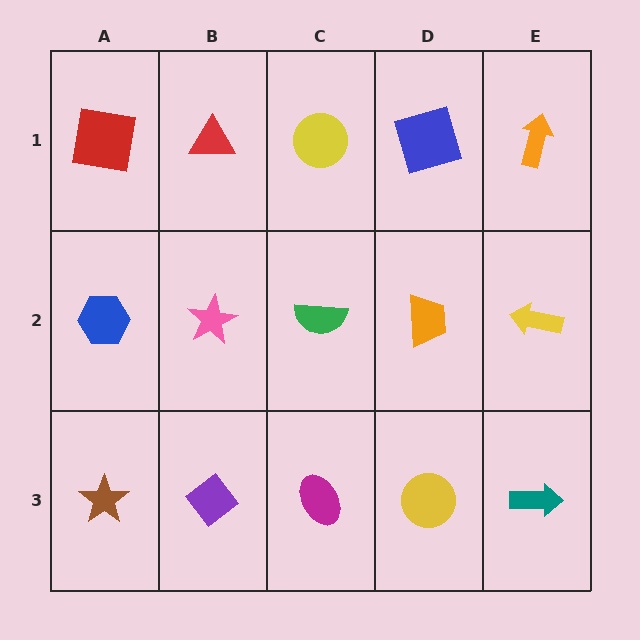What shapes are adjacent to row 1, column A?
A blue hexagon (row 2, column A), a red triangle (row 1, column B).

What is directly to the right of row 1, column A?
A red triangle.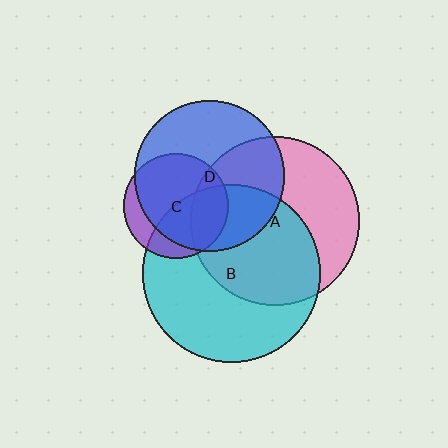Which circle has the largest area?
Circle B (cyan).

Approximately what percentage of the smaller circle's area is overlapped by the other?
Approximately 45%.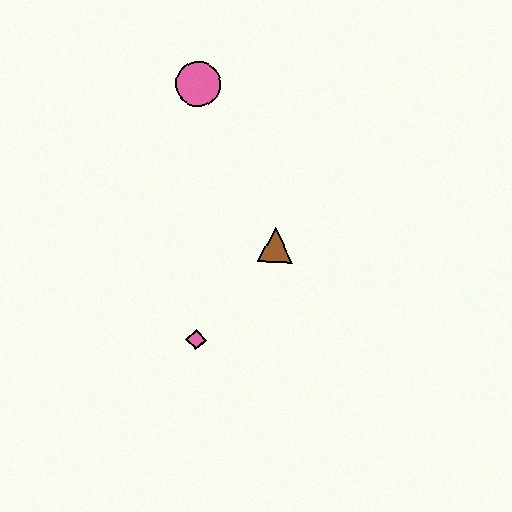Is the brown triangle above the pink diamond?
Yes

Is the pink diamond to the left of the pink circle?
No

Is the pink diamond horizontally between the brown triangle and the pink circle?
Yes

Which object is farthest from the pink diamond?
The pink circle is farthest from the pink diamond.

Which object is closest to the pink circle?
The brown triangle is closest to the pink circle.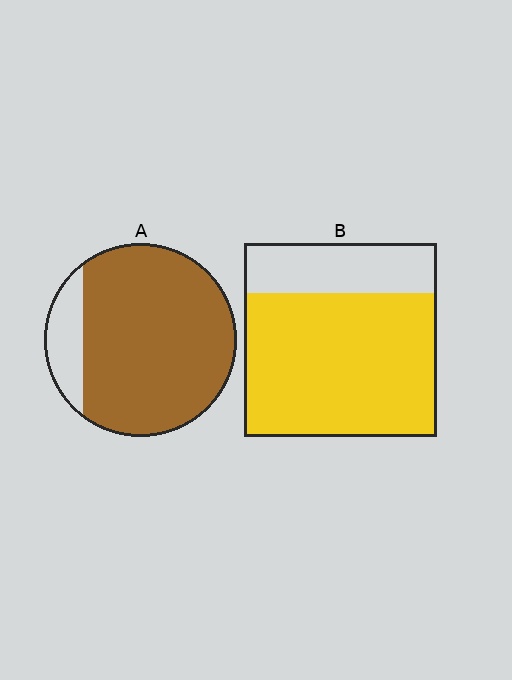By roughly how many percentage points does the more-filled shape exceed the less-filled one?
By roughly 10 percentage points (A over B).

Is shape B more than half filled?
Yes.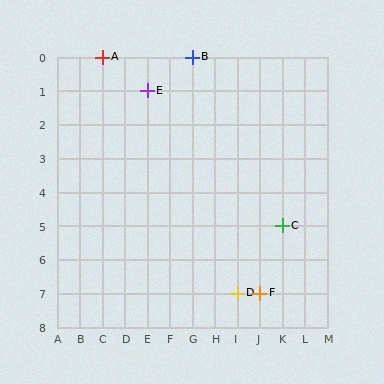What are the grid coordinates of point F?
Point F is at grid coordinates (J, 7).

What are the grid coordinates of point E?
Point E is at grid coordinates (E, 1).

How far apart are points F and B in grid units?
Points F and B are 3 columns and 7 rows apart (about 7.6 grid units diagonally).